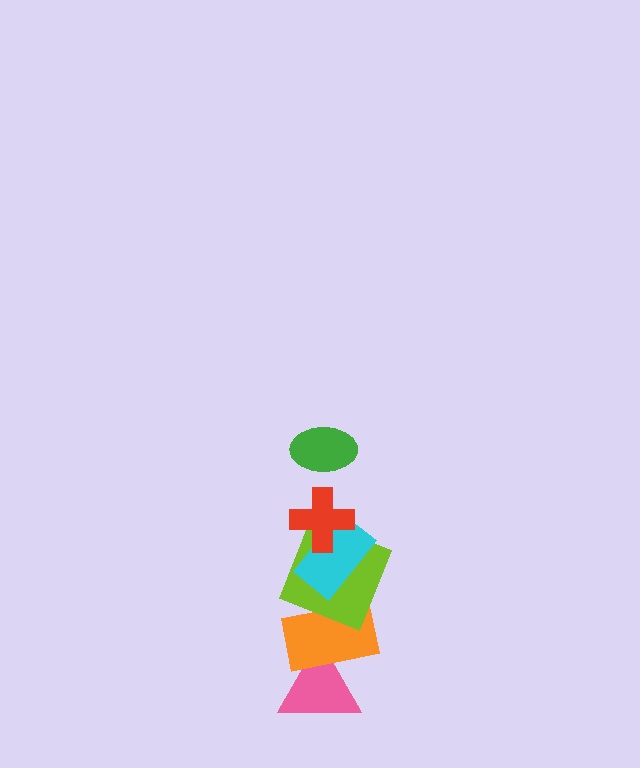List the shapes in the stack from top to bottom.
From top to bottom: the green ellipse, the red cross, the cyan rectangle, the lime square, the orange rectangle, the pink triangle.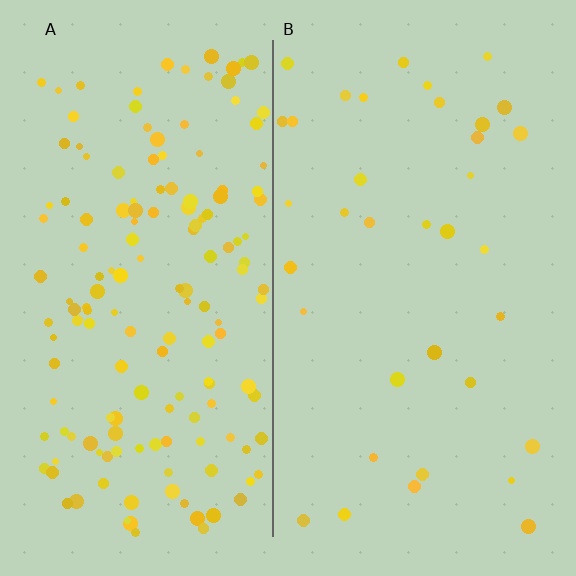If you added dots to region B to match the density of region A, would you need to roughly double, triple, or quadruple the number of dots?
Approximately quadruple.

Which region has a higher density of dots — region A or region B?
A (the left).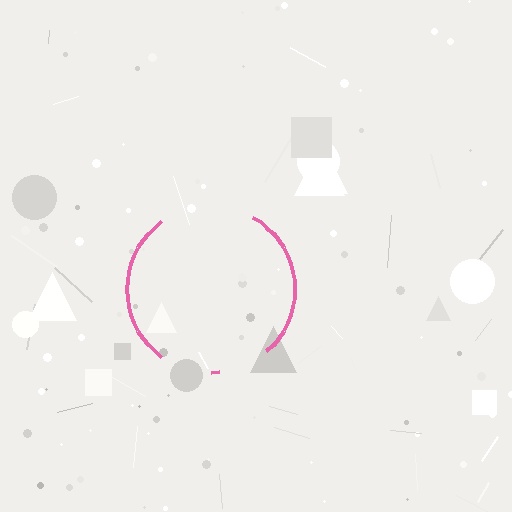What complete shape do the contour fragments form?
The contour fragments form a circle.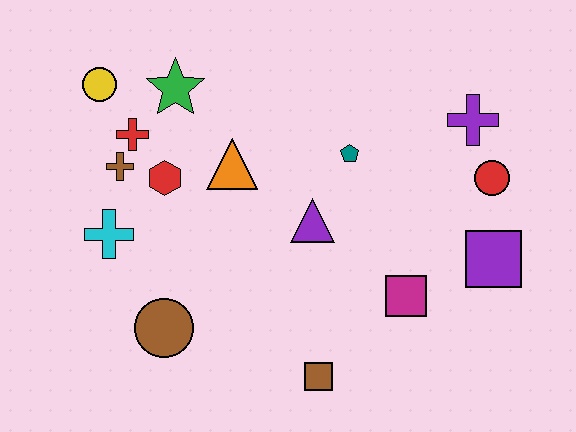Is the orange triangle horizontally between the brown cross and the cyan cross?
No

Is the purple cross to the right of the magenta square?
Yes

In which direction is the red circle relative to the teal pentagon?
The red circle is to the right of the teal pentagon.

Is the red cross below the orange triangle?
No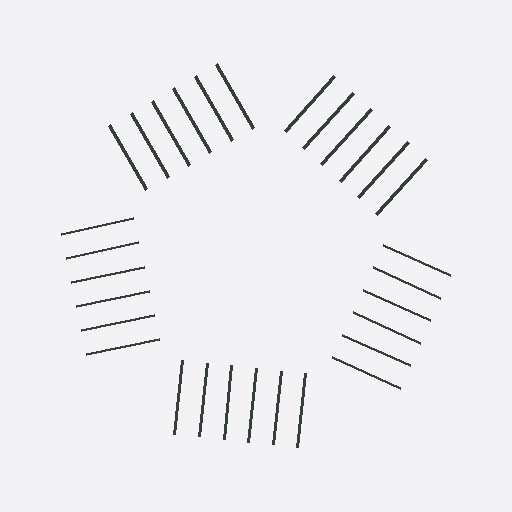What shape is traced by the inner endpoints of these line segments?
An illusory pentagon — the line segments terminate on its edges but no continuous stroke is drawn.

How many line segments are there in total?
30 — 6 along each of the 5 edges.